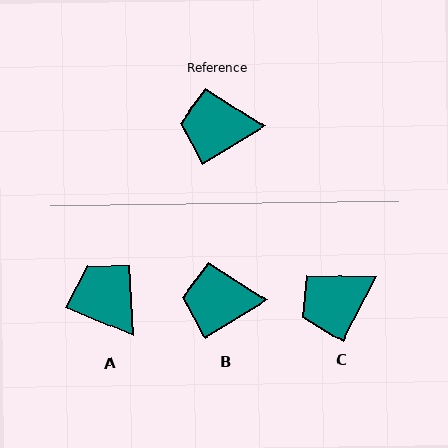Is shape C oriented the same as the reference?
No, it is off by about 31 degrees.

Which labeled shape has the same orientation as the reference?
B.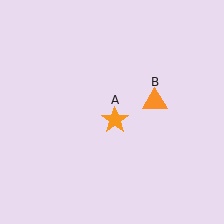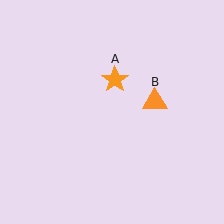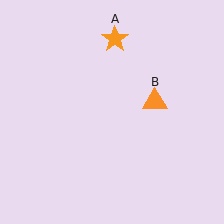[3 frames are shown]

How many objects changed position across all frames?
1 object changed position: orange star (object A).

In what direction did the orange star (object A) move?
The orange star (object A) moved up.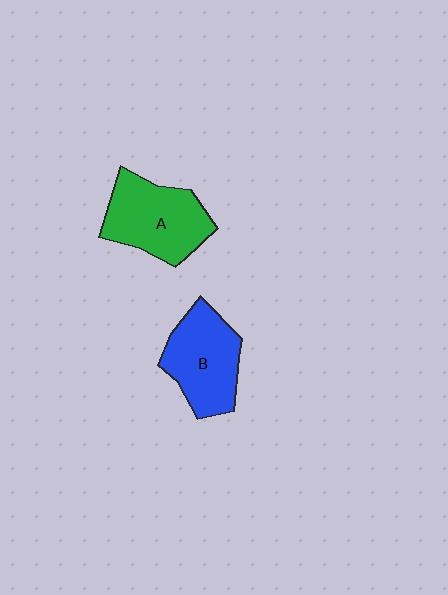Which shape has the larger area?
Shape A (green).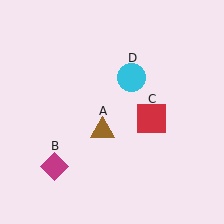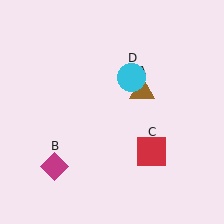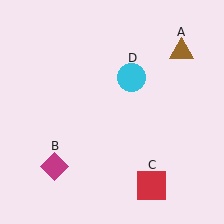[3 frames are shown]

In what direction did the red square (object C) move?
The red square (object C) moved down.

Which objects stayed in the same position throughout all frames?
Magenta diamond (object B) and cyan circle (object D) remained stationary.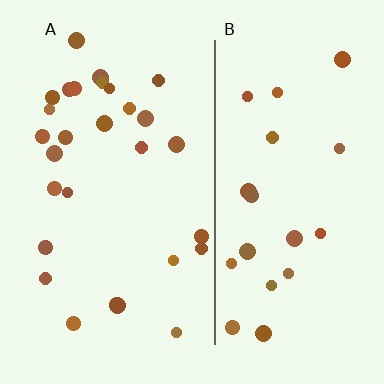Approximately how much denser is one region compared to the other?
Approximately 1.4× — region A over region B.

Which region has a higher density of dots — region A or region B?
A (the left).